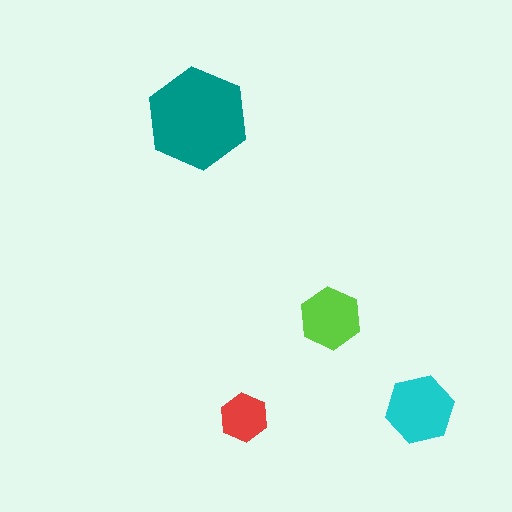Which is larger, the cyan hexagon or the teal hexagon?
The teal one.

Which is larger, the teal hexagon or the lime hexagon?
The teal one.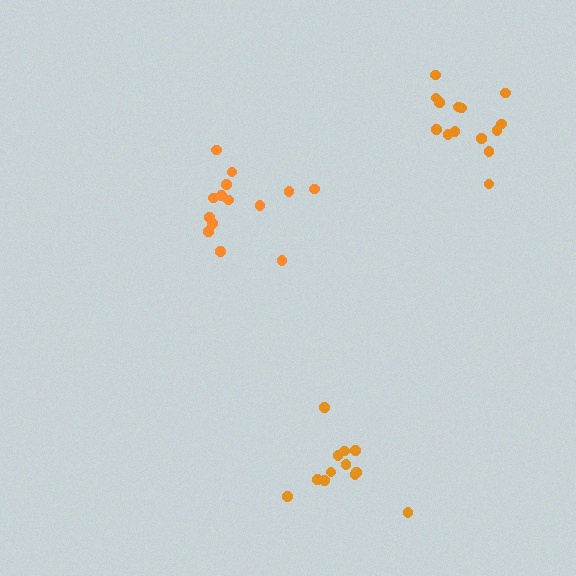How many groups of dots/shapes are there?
There are 3 groups.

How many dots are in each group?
Group 1: 14 dots, Group 2: 12 dots, Group 3: 14 dots (40 total).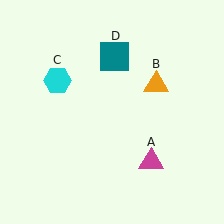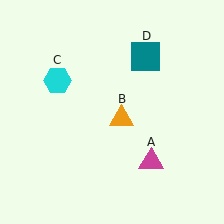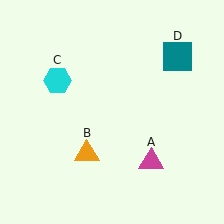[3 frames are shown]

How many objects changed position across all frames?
2 objects changed position: orange triangle (object B), teal square (object D).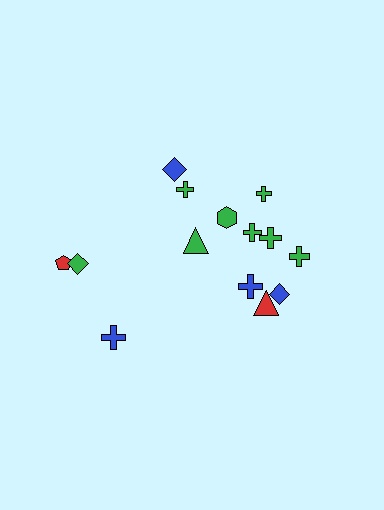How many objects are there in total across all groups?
There are 14 objects.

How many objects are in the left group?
There are 6 objects.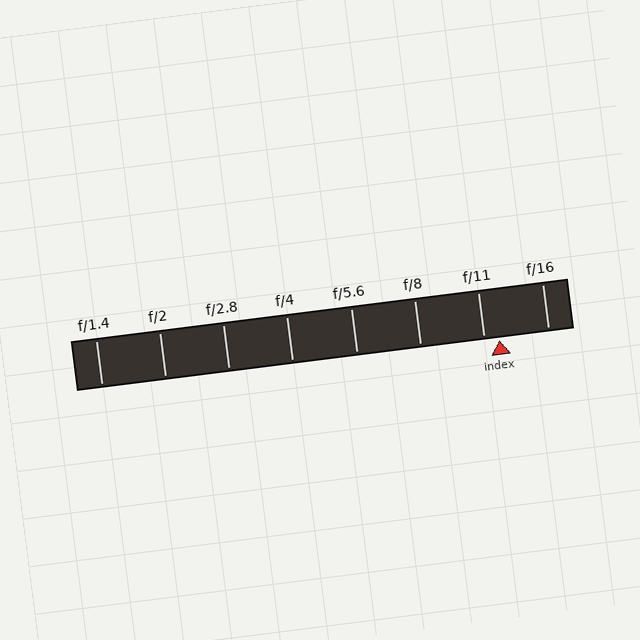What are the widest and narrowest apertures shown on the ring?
The widest aperture shown is f/1.4 and the narrowest is f/16.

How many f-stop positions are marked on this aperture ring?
There are 8 f-stop positions marked.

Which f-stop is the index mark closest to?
The index mark is closest to f/11.